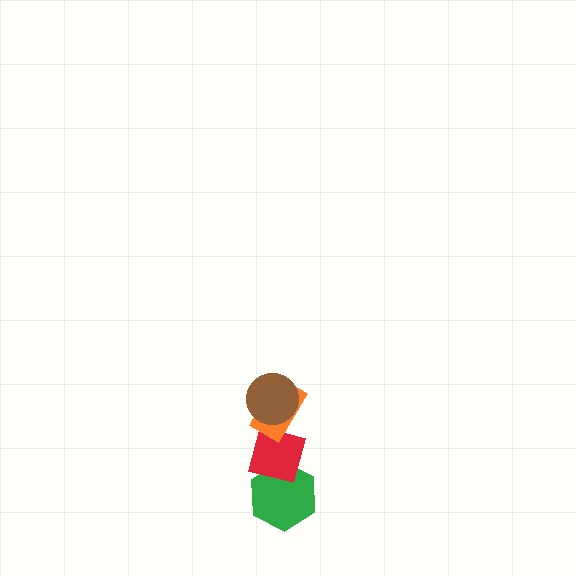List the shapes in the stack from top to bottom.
From top to bottom: the brown circle, the orange rectangle, the red square, the green hexagon.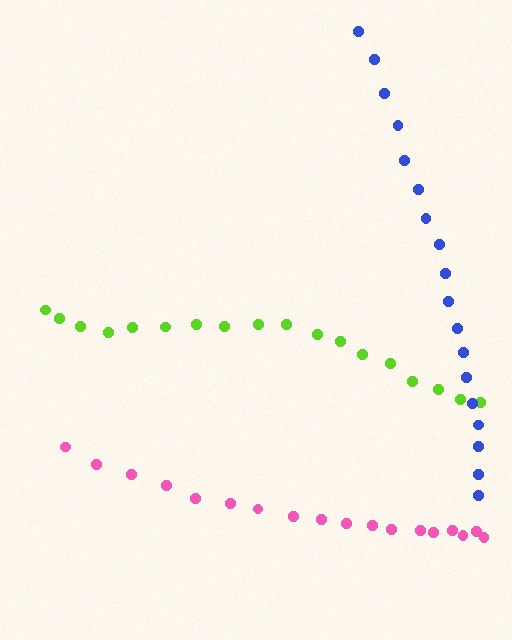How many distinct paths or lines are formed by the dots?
There are 3 distinct paths.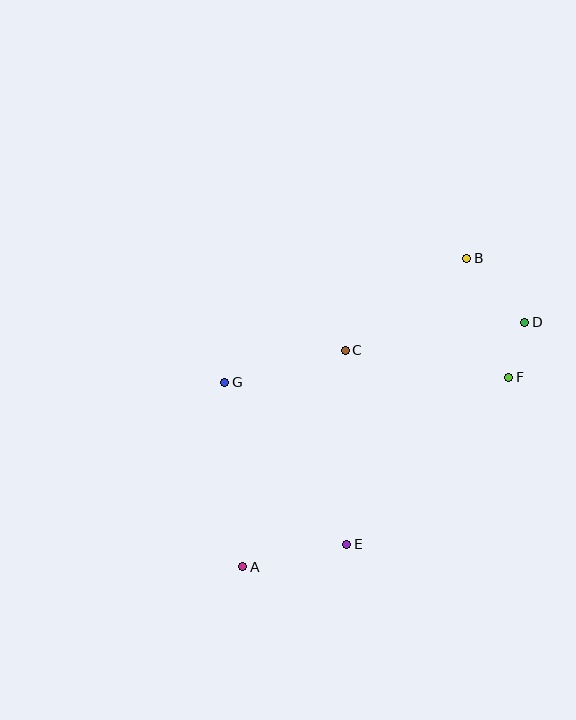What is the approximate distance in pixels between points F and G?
The distance between F and G is approximately 284 pixels.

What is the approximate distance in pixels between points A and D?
The distance between A and D is approximately 374 pixels.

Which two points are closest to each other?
Points D and F are closest to each other.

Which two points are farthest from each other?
Points A and B are farthest from each other.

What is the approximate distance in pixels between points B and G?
The distance between B and G is approximately 272 pixels.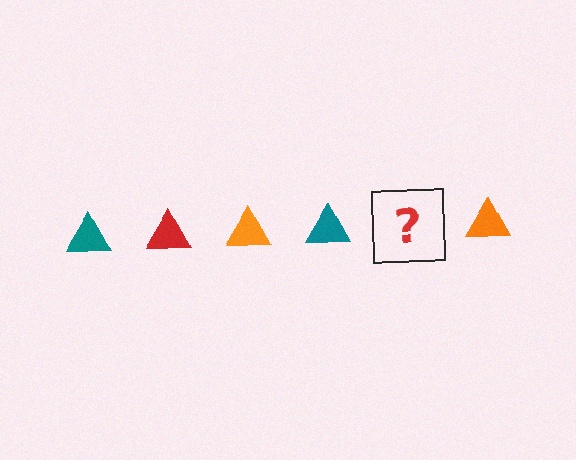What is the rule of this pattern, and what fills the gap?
The rule is that the pattern cycles through teal, red, orange triangles. The gap should be filled with a red triangle.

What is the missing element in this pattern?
The missing element is a red triangle.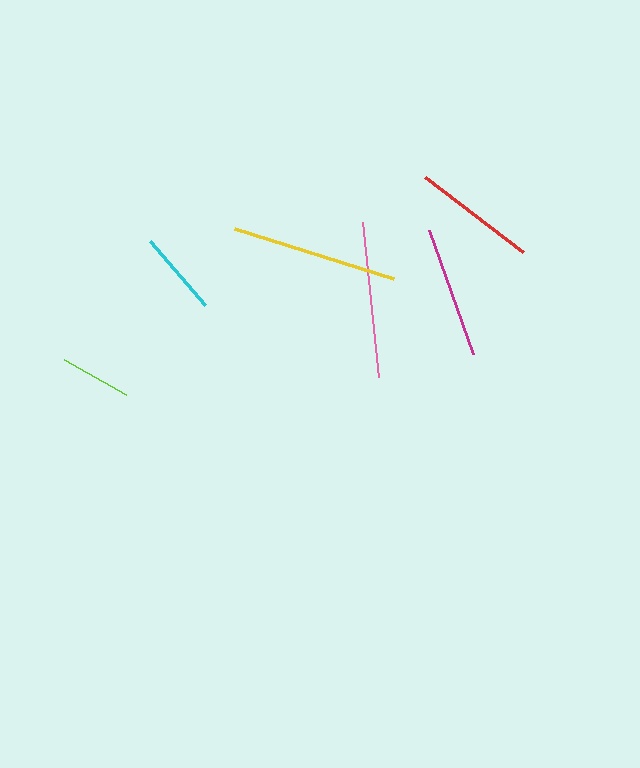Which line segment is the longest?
The yellow line is the longest at approximately 167 pixels.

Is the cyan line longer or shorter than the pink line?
The pink line is longer than the cyan line.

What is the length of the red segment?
The red segment is approximately 124 pixels long.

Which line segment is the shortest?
The lime line is the shortest at approximately 71 pixels.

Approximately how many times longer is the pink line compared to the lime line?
The pink line is approximately 2.2 times the length of the lime line.